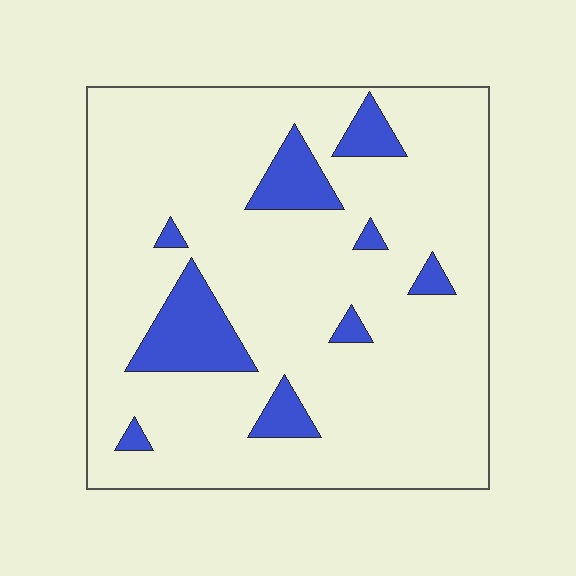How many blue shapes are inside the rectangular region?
9.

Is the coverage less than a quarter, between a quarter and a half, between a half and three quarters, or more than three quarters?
Less than a quarter.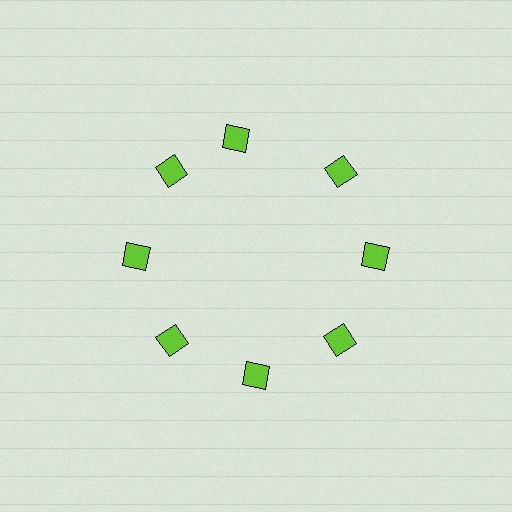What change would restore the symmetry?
The symmetry would be restored by rotating it back into even spacing with its neighbors so that all 8 squares sit at equal angles and equal distance from the center.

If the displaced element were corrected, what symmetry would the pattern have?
It would have 8-fold rotational symmetry — the pattern would map onto itself every 45 degrees.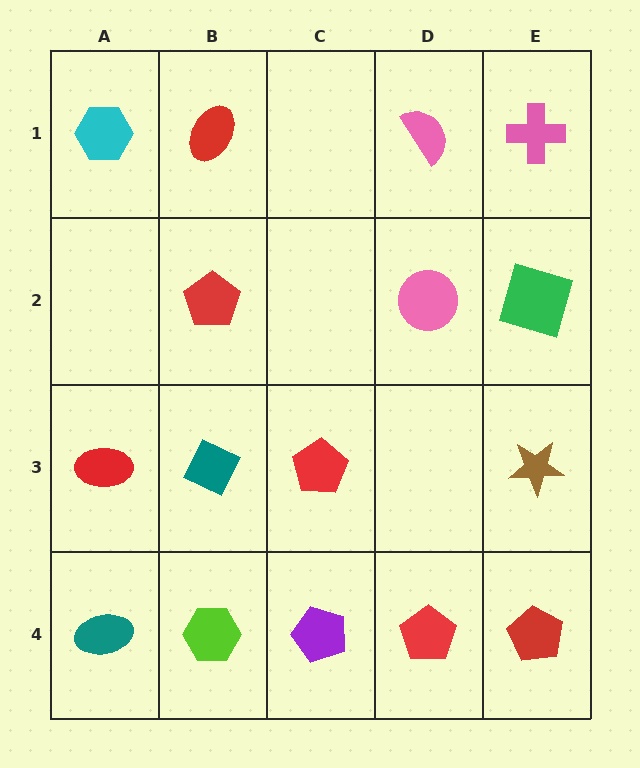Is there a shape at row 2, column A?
No, that cell is empty.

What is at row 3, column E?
A brown star.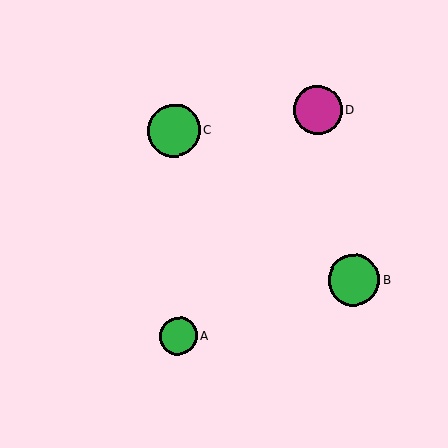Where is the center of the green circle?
The center of the green circle is at (179, 336).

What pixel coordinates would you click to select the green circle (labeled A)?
Click at (179, 336) to select the green circle A.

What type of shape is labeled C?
Shape C is a green circle.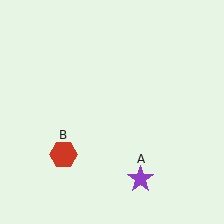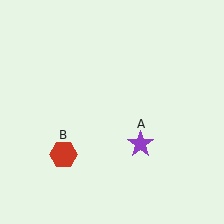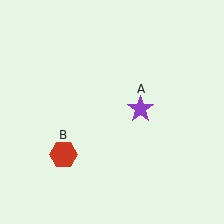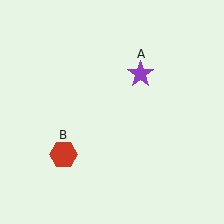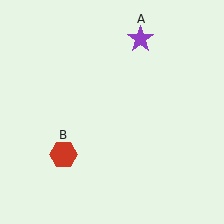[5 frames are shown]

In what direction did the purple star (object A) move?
The purple star (object A) moved up.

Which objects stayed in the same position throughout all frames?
Red hexagon (object B) remained stationary.